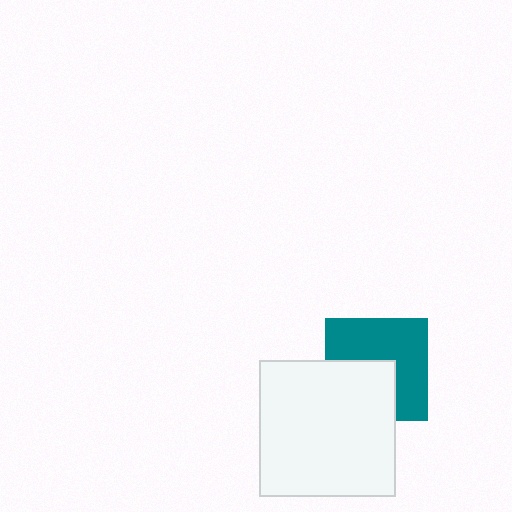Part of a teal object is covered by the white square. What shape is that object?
It is a square.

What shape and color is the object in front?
The object in front is a white square.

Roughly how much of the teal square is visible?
About half of it is visible (roughly 59%).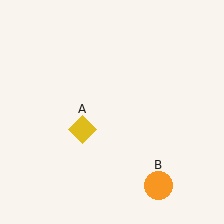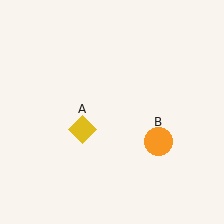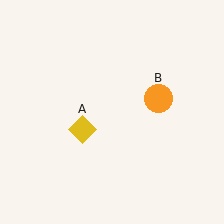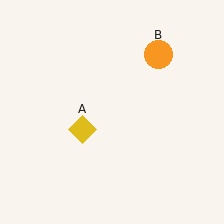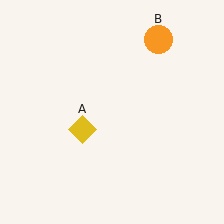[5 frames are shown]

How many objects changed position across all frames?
1 object changed position: orange circle (object B).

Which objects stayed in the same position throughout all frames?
Yellow diamond (object A) remained stationary.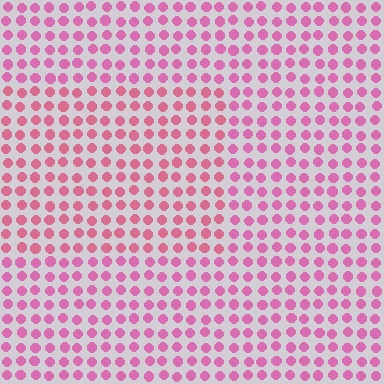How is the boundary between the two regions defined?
The boundary is defined purely by a slight shift in hue (about 19 degrees). Spacing, size, and orientation are identical on both sides.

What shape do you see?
I see a rectangle.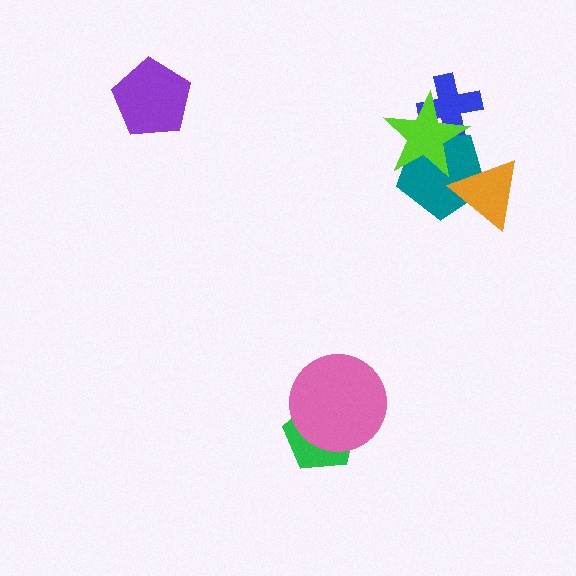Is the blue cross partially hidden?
Yes, it is partially covered by another shape.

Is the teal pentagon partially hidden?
Yes, it is partially covered by another shape.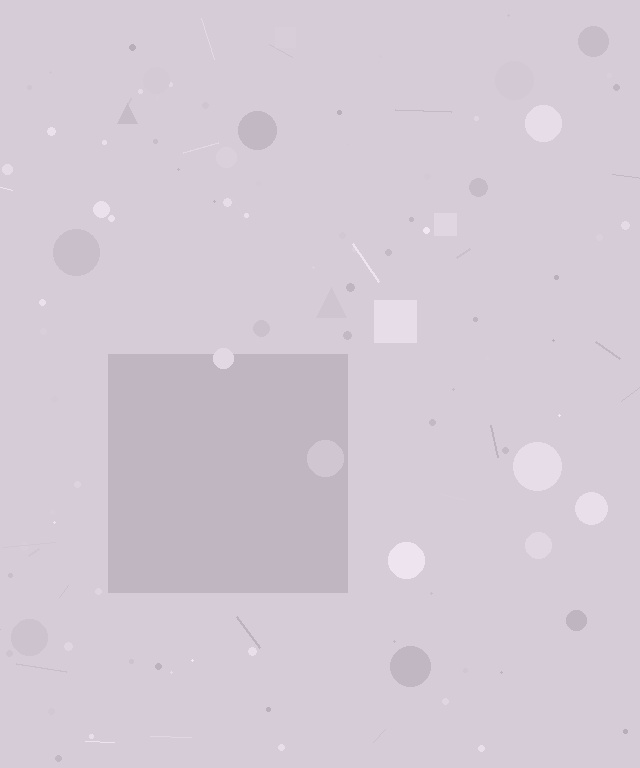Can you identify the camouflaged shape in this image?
The camouflaged shape is a square.